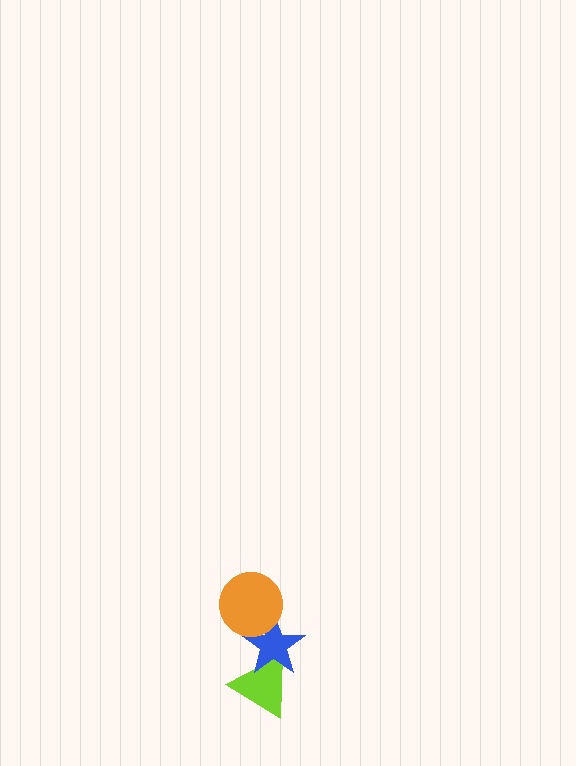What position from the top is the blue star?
The blue star is 2nd from the top.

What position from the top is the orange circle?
The orange circle is 1st from the top.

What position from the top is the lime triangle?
The lime triangle is 3rd from the top.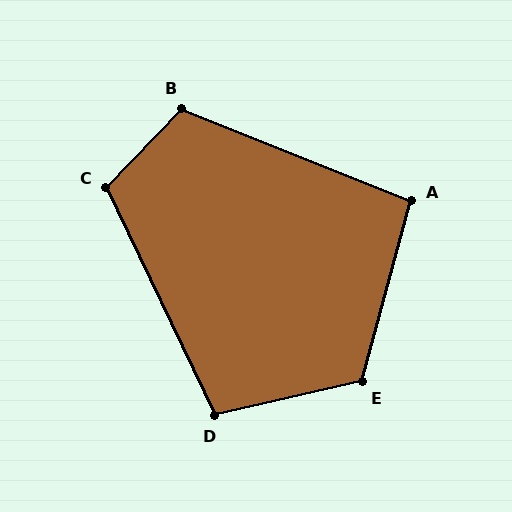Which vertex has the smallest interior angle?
A, at approximately 97 degrees.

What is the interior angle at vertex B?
Approximately 112 degrees (obtuse).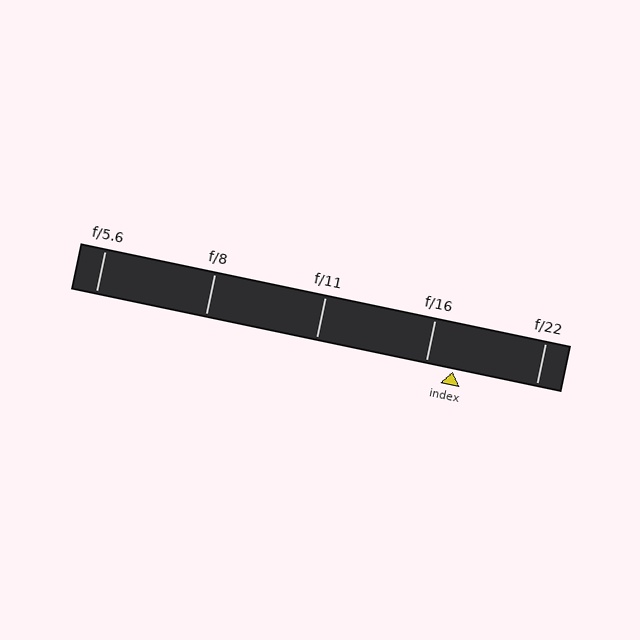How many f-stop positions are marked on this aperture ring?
There are 5 f-stop positions marked.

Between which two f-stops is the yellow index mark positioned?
The index mark is between f/16 and f/22.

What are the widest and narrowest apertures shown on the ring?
The widest aperture shown is f/5.6 and the narrowest is f/22.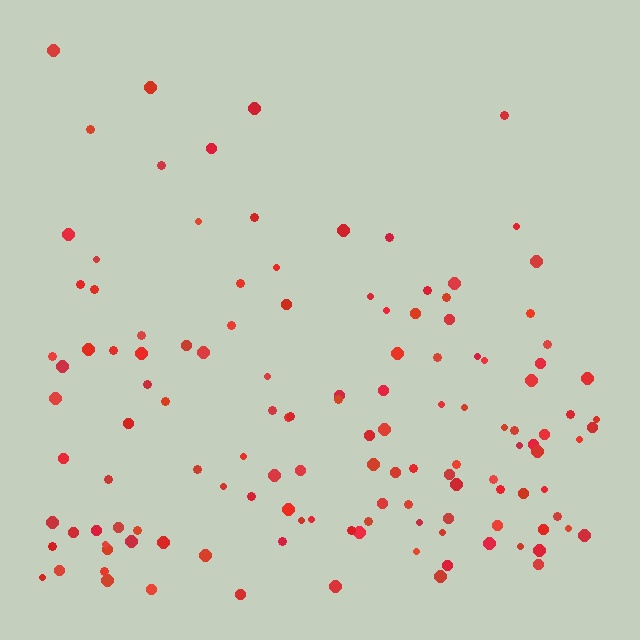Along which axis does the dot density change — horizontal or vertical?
Vertical.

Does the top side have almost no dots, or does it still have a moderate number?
Still a moderate number, just noticeably fewer than the bottom.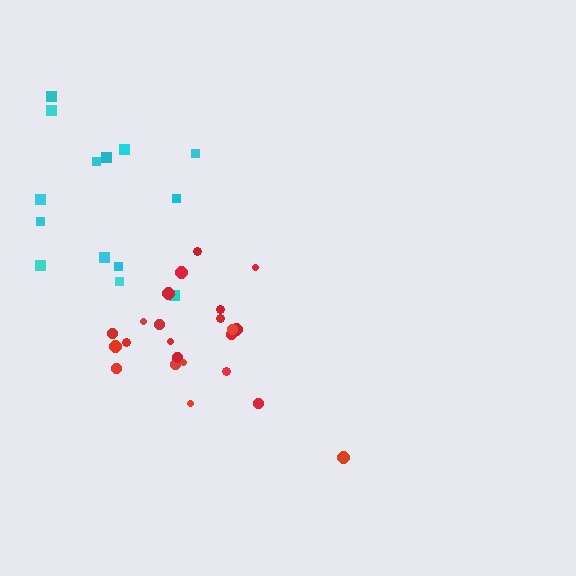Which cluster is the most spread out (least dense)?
Cyan.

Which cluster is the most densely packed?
Red.